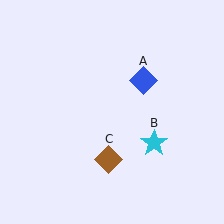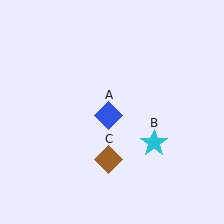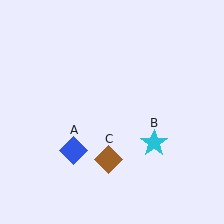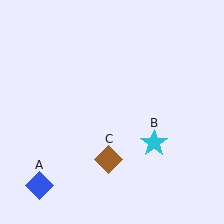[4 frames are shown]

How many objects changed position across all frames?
1 object changed position: blue diamond (object A).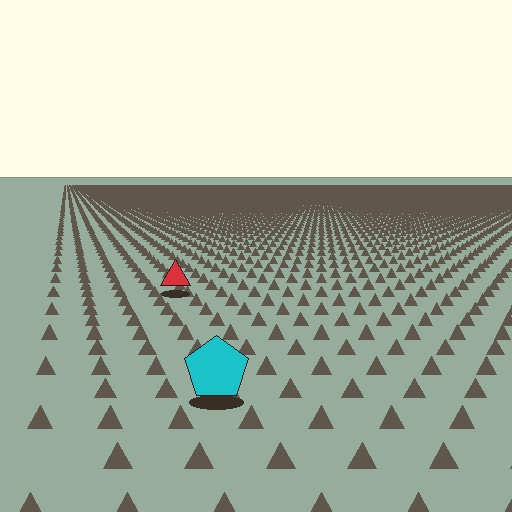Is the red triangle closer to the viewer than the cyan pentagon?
No. The cyan pentagon is closer — you can tell from the texture gradient: the ground texture is coarser near it.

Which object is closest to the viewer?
The cyan pentagon is closest. The texture marks near it are larger and more spread out.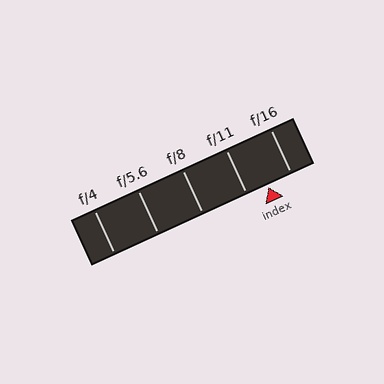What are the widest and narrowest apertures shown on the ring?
The widest aperture shown is f/4 and the narrowest is f/16.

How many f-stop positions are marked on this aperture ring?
There are 5 f-stop positions marked.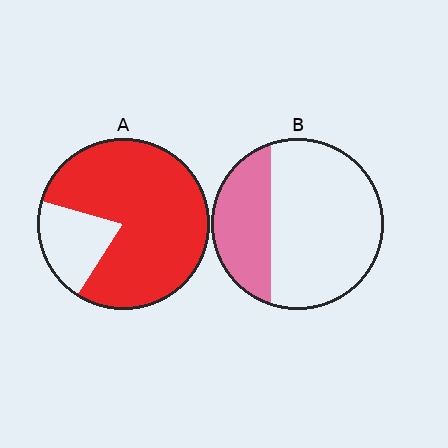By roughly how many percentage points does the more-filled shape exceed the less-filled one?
By roughly 50 percentage points (A over B).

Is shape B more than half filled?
No.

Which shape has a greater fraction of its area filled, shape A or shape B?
Shape A.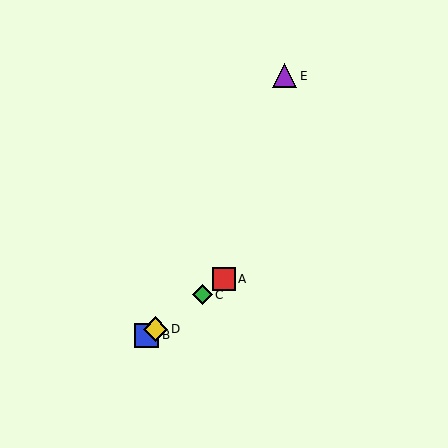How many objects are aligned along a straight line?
4 objects (A, B, C, D) are aligned along a straight line.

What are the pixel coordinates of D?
Object D is at (156, 329).